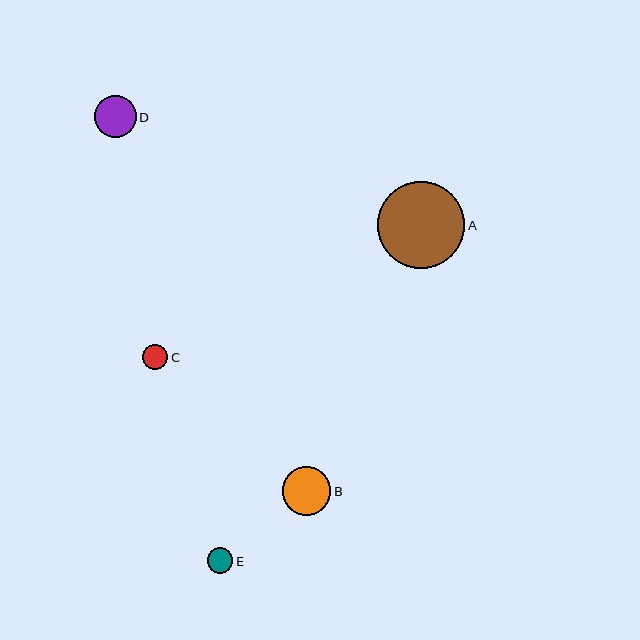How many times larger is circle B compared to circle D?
Circle B is approximately 1.2 times the size of circle D.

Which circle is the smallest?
Circle C is the smallest with a size of approximately 25 pixels.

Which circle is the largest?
Circle A is the largest with a size of approximately 87 pixels.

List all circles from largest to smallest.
From largest to smallest: A, B, D, E, C.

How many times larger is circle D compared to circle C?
Circle D is approximately 1.6 times the size of circle C.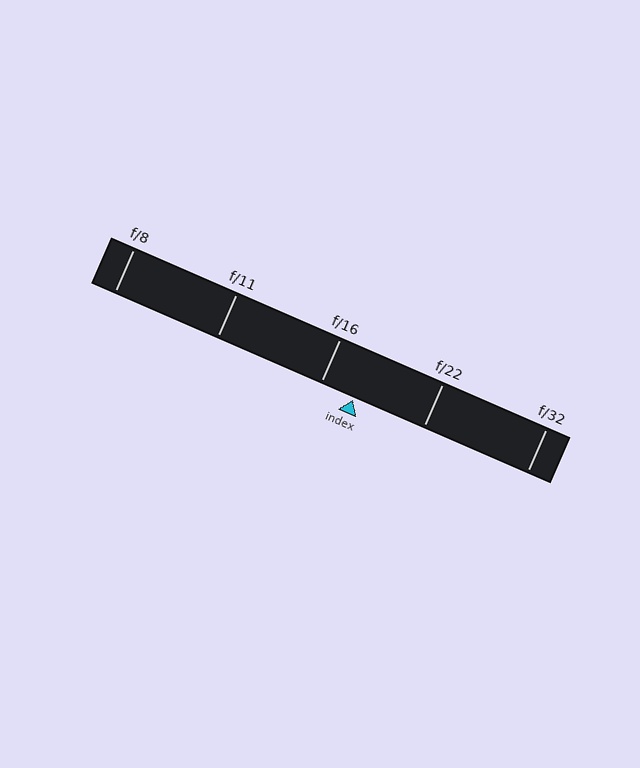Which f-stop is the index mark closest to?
The index mark is closest to f/16.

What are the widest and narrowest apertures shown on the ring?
The widest aperture shown is f/8 and the narrowest is f/32.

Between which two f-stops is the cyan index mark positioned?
The index mark is between f/16 and f/22.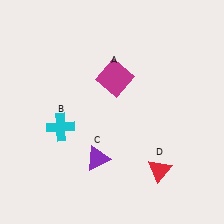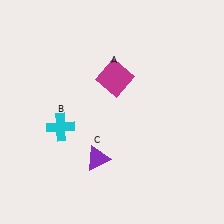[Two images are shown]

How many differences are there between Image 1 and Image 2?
There is 1 difference between the two images.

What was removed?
The red triangle (D) was removed in Image 2.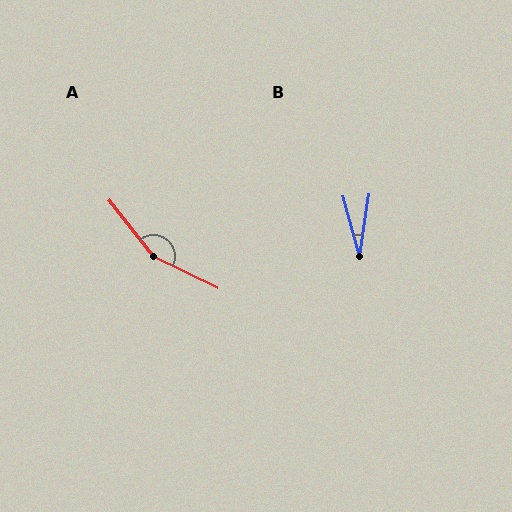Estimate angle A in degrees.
Approximately 154 degrees.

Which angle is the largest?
A, at approximately 154 degrees.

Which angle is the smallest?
B, at approximately 24 degrees.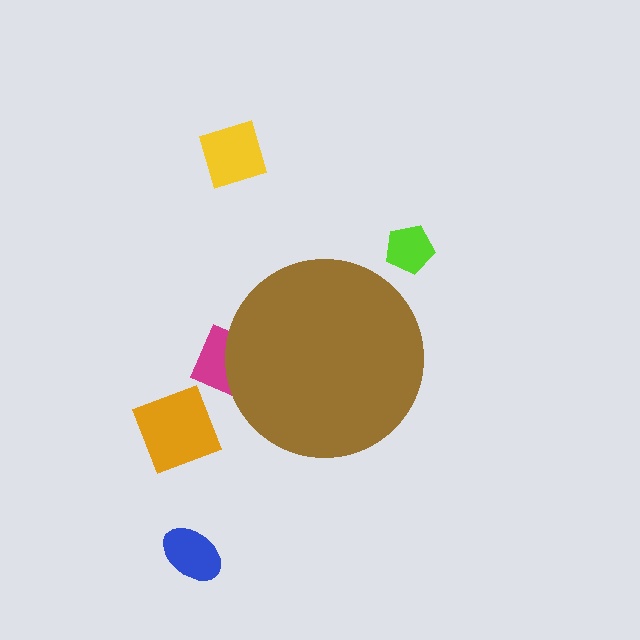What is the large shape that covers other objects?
A brown circle.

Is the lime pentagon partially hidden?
No, the lime pentagon is fully visible.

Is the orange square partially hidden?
No, the orange square is fully visible.